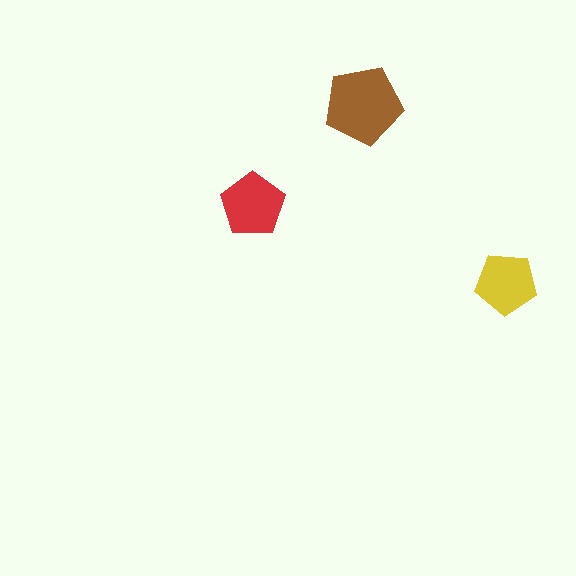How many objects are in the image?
There are 3 objects in the image.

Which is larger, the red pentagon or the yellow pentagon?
The red one.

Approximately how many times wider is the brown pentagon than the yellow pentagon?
About 1.5 times wider.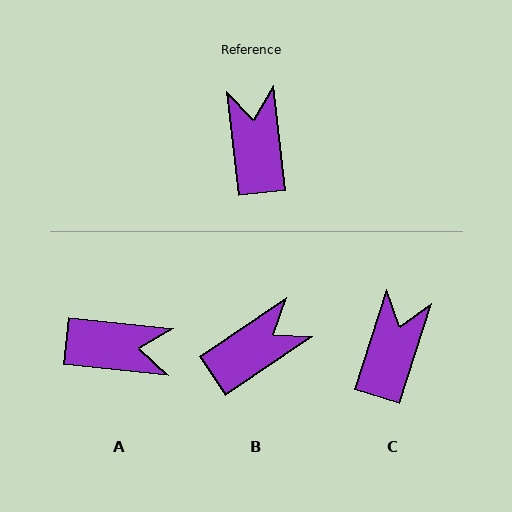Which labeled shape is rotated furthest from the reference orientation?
A, about 102 degrees away.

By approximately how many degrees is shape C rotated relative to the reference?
Approximately 24 degrees clockwise.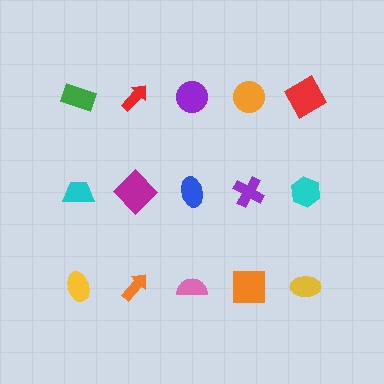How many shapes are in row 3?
5 shapes.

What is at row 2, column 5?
A cyan hexagon.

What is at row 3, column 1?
A yellow ellipse.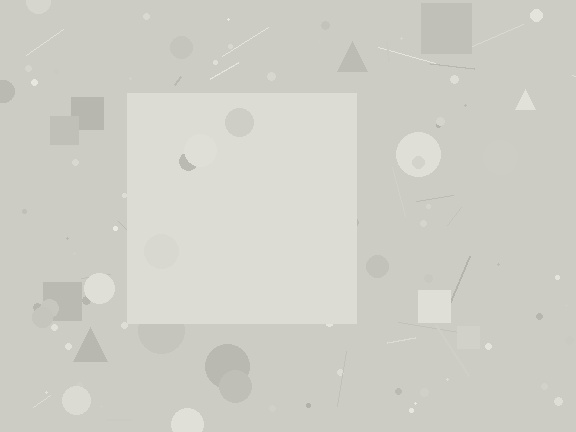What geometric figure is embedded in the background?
A square is embedded in the background.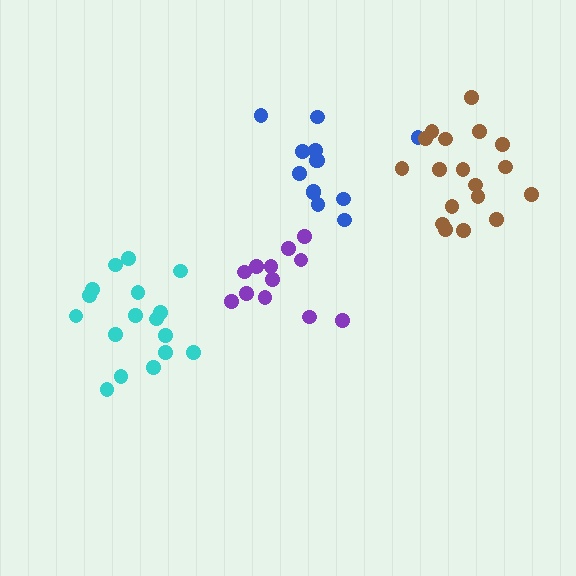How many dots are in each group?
Group 1: 12 dots, Group 2: 17 dots, Group 3: 13 dots, Group 4: 18 dots (60 total).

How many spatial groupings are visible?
There are 4 spatial groupings.